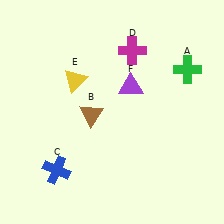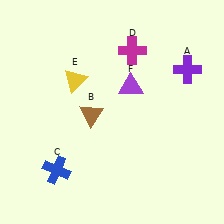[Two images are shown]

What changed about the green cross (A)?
In Image 1, A is green. In Image 2, it changed to purple.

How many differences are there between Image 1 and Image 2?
There is 1 difference between the two images.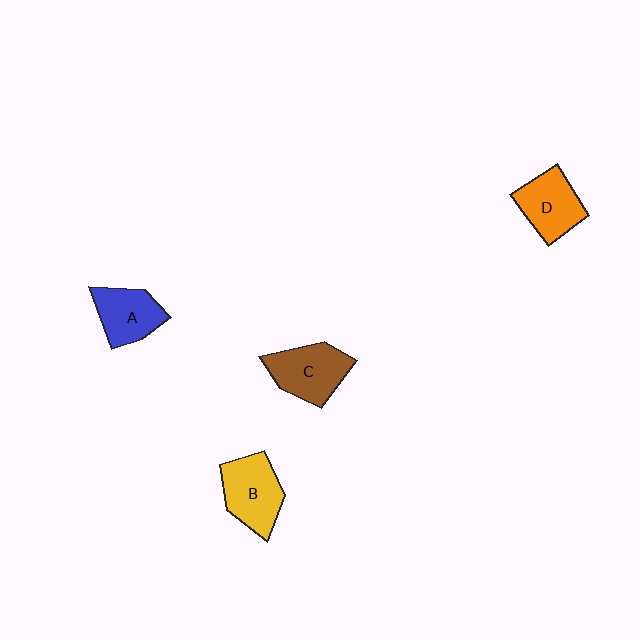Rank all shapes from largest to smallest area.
From largest to smallest: B (yellow), C (brown), D (orange), A (blue).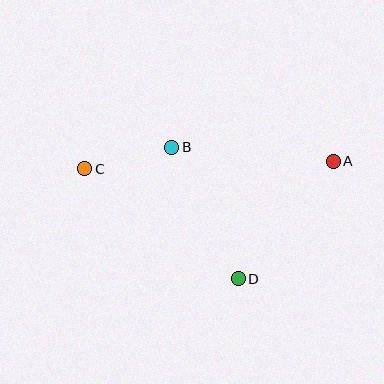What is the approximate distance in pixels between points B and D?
The distance between B and D is approximately 147 pixels.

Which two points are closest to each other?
Points B and C are closest to each other.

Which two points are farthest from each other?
Points A and C are farthest from each other.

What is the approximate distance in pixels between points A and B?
The distance between A and B is approximately 162 pixels.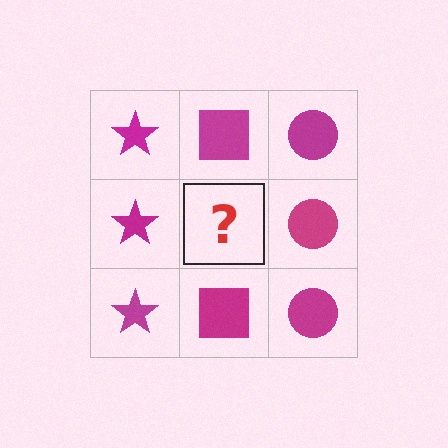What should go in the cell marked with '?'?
The missing cell should contain a magenta square.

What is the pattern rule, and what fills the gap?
The rule is that each column has a consistent shape. The gap should be filled with a magenta square.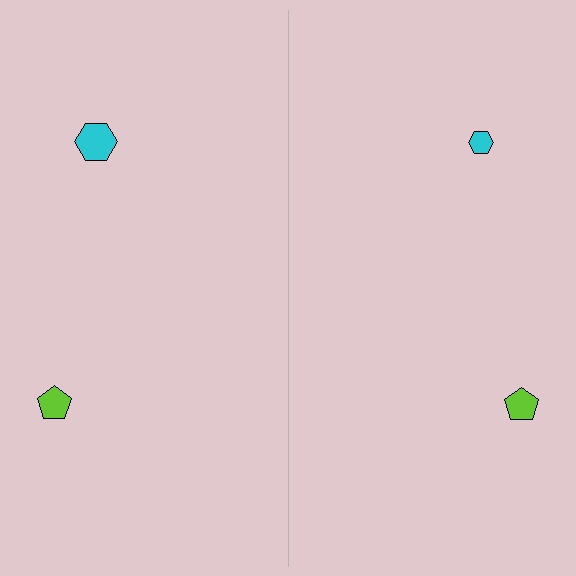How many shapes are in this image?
There are 4 shapes in this image.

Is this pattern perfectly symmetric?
No, the pattern is not perfectly symmetric. The cyan hexagon on the right side has a different size than its mirror counterpart.